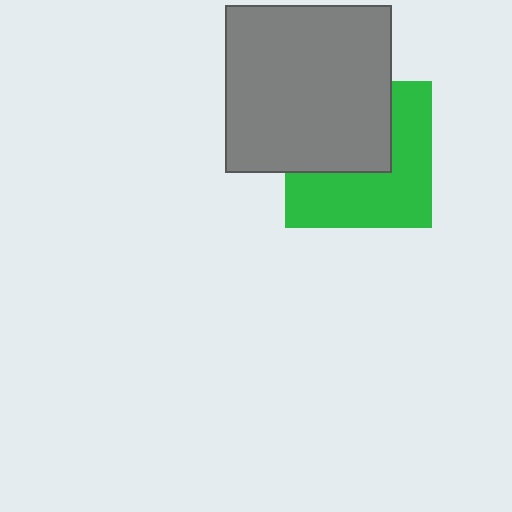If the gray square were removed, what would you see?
You would see the complete green square.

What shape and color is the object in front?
The object in front is a gray square.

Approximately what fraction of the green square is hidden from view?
Roughly 46% of the green square is hidden behind the gray square.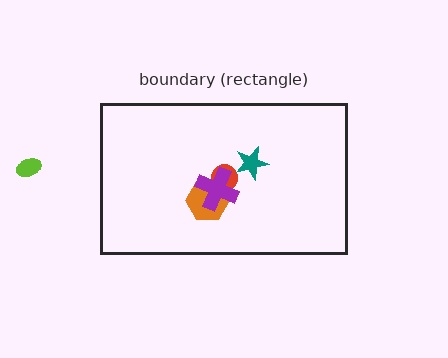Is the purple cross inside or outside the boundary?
Inside.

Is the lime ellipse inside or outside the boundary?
Outside.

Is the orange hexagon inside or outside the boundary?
Inside.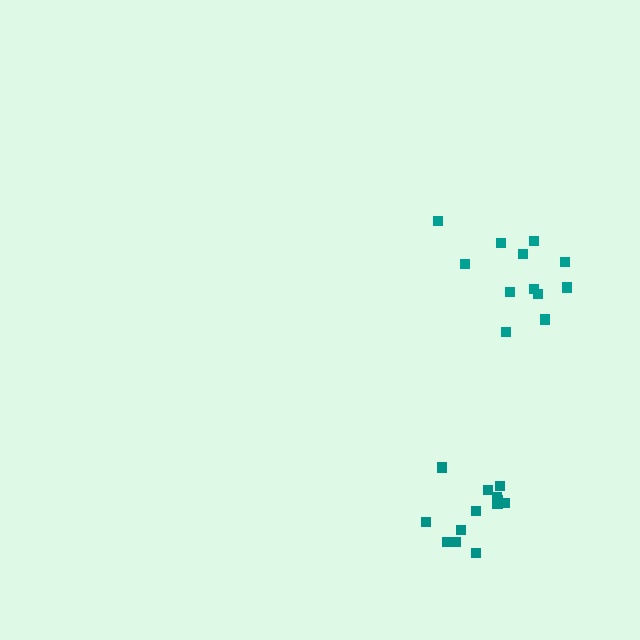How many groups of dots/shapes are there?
There are 2 groups.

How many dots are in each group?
Group 1: 12 dots, Group 2: 13 dots (25 total).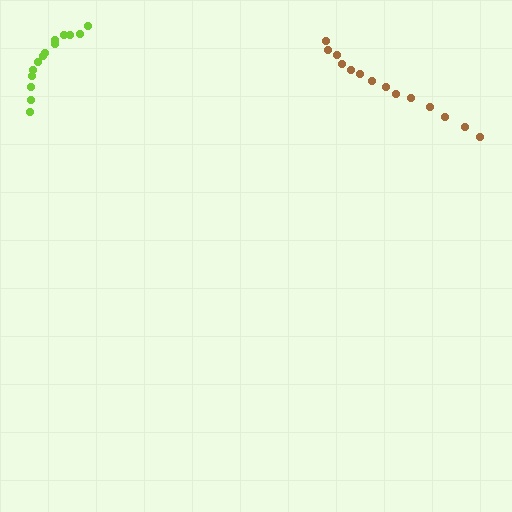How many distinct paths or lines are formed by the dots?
There are 2 distinct paths.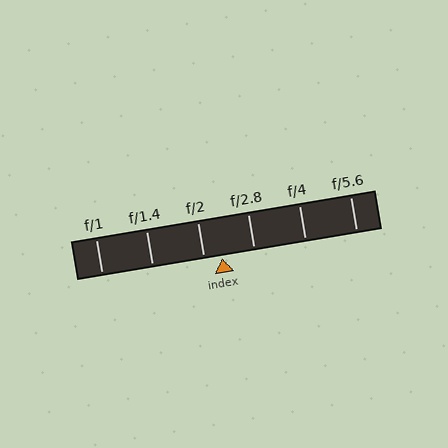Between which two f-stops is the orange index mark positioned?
The index mark is between f/2 and f/2.8.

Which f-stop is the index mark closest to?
The index mark is closest to f/2.